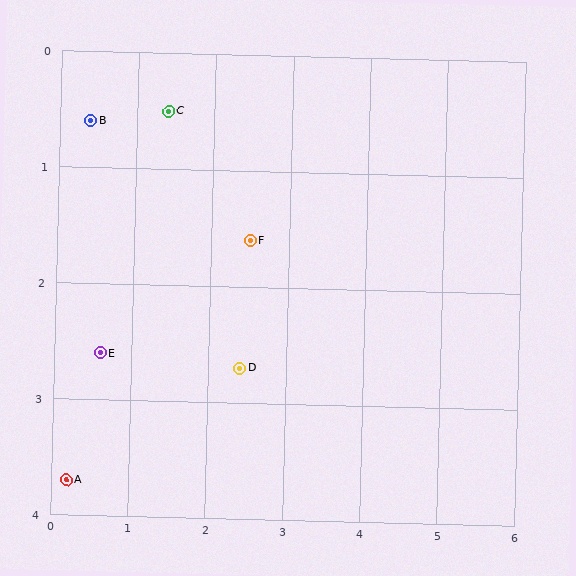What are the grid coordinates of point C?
Point C is at approximately (1.4, 0.5).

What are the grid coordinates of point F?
Point F is at approximately (2.5, 1.6).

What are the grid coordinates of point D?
Point D is at approximately (2.4, 2.7).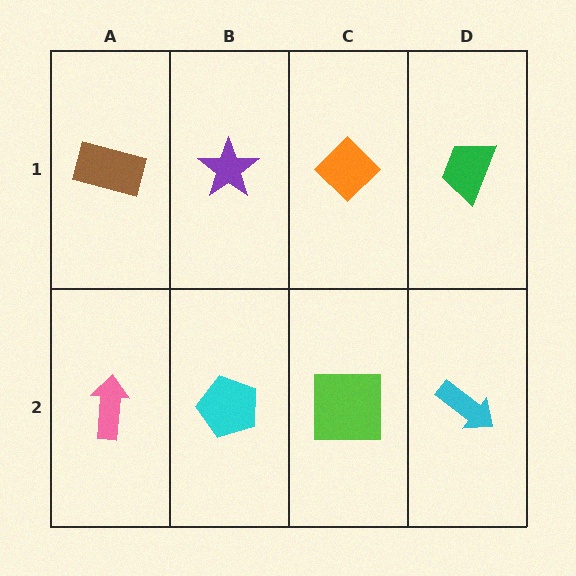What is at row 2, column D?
A cyan arrow.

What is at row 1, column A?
A brown rectangle.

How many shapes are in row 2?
4 shapes.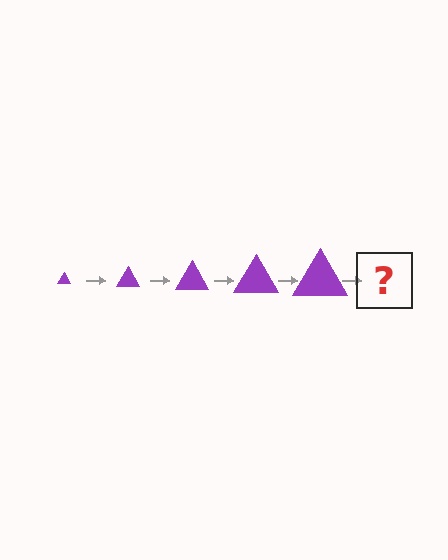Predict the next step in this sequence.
The next step is a purple triangle, larger than the previous one.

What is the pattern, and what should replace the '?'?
The pattern is that the triangle gets progressively larger each step. The '?' should be a purple triangle, larger than the previous one.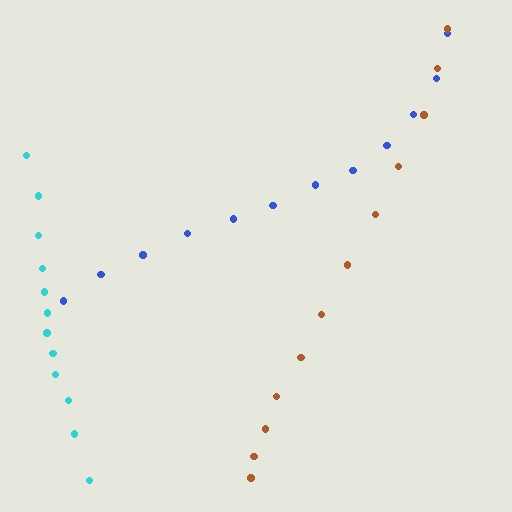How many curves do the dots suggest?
There are 3 distinct paths.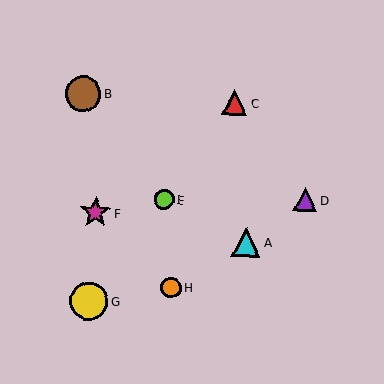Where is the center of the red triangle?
The center of the red triangle is at (235, 102).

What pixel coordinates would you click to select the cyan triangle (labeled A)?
Click at (246, 242) to select the cyan triangle A.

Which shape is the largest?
The yellow circle (labeled G) is the largest.